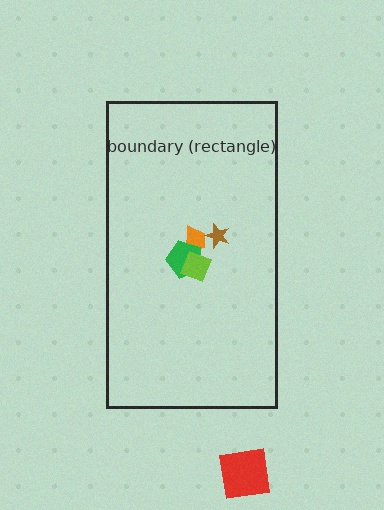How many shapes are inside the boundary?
4 inside, 1 outside.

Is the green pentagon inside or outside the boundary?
Inside.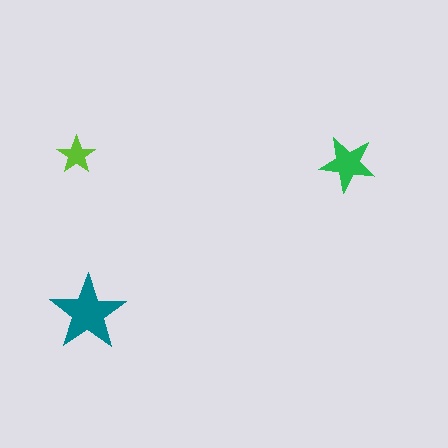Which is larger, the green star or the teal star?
The teal one.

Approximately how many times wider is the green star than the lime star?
About 1.5 times wider.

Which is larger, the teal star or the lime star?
The teal one.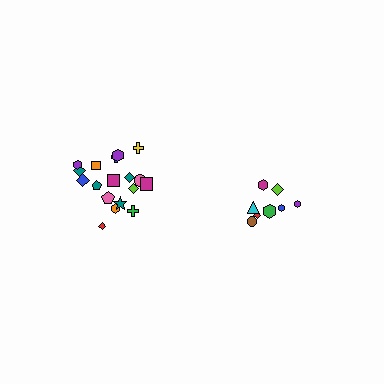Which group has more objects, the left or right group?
The left group.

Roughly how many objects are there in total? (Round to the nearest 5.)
Roughly 25 objects in total.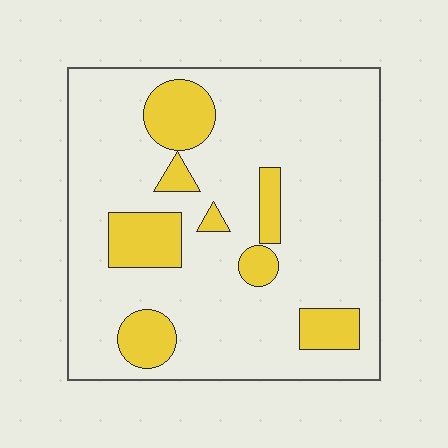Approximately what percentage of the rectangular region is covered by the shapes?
Approximately 20%.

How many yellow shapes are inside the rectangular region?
8.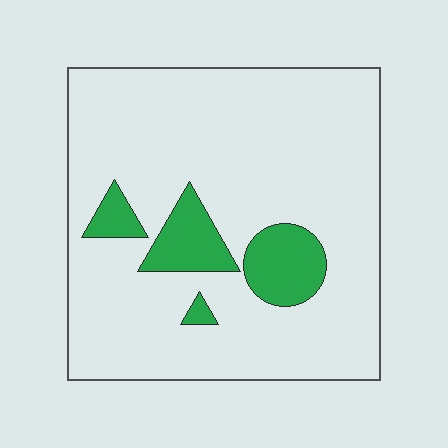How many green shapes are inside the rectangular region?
4.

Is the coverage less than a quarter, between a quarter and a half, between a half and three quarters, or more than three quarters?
Less than a quarter.